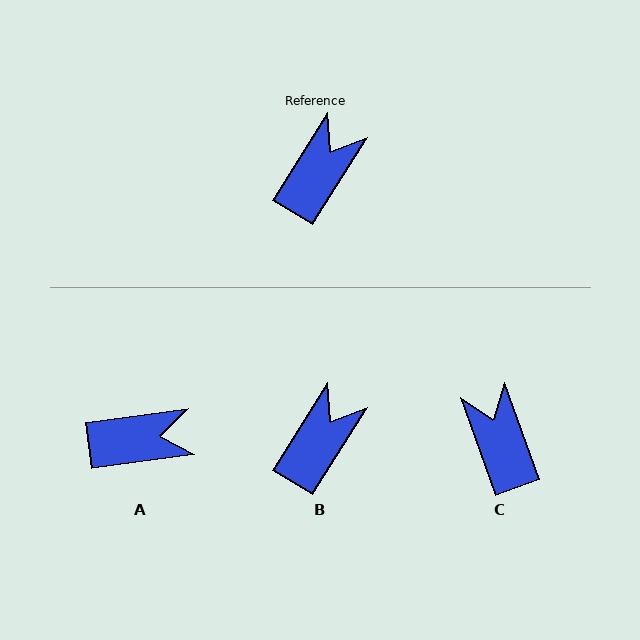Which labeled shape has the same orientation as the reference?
B.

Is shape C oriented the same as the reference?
No, it is off by about 52 degrees.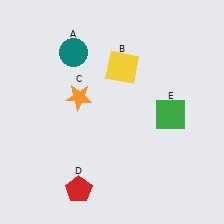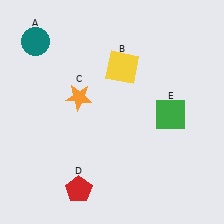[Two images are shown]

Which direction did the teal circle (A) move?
The teal circle (A) moved left.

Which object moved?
The teal circle (A) moved left.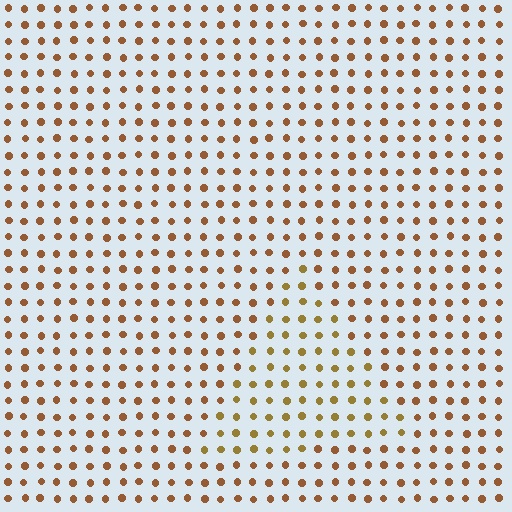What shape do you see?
I see a triangle.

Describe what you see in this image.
The image is filled with small brown elements in a uniform arrangement. A triangle-shaped region is visible where the elements are tinted to a slightly different hue, forming a subtle color boundary.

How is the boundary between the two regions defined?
The boundary is defined purely by a slight shift in hue (about 23 degrees). Spacing, size, and orientation are identical on both sides.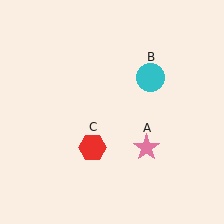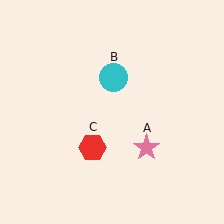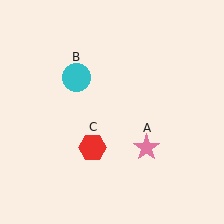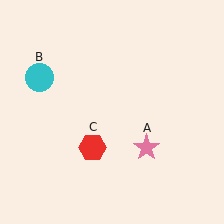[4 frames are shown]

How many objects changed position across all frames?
1 object changed position: cyan circle (object B).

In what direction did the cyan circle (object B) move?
The cyan circle (object B) moved left.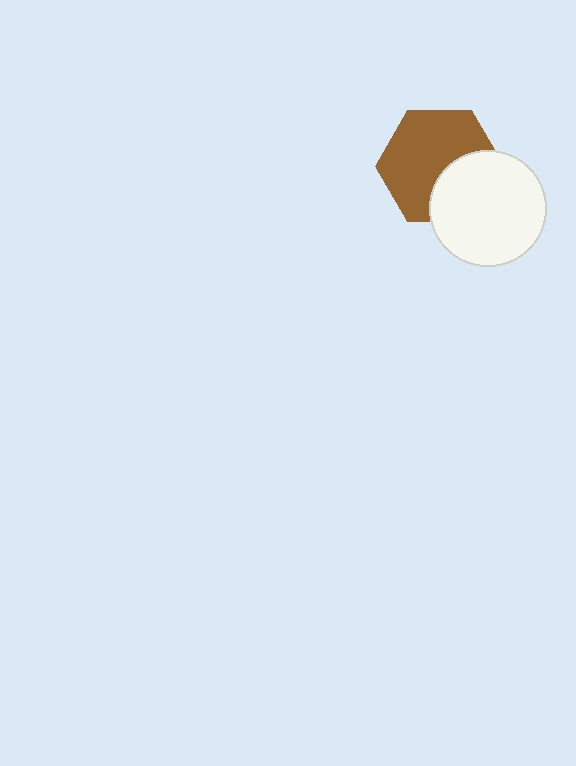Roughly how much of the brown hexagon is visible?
Most of it is visible (roughly 66%).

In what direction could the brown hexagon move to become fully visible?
The brown hexagon could move toward the upper-left. That would shift it out from behind the white circle entirely.